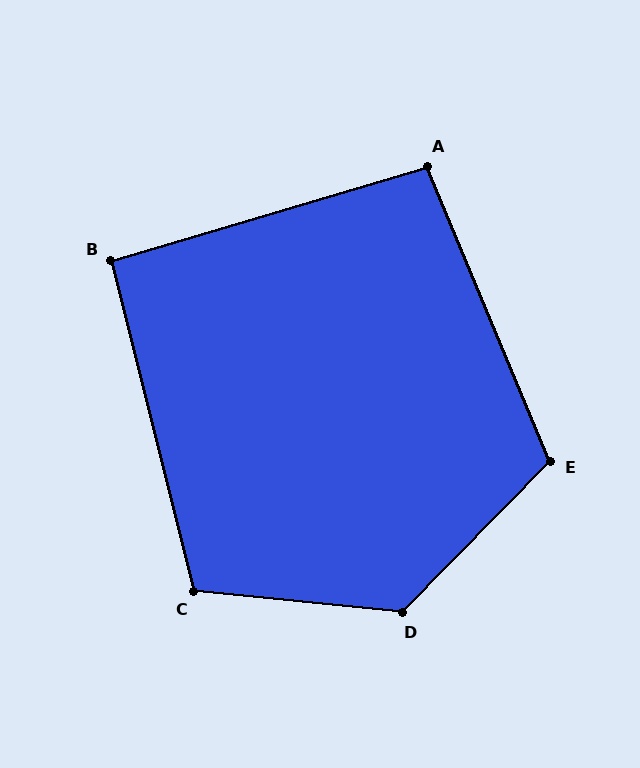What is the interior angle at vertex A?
Approximately 96 degrees (obtuse).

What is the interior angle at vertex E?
Approximately 113 degrees (obtuse).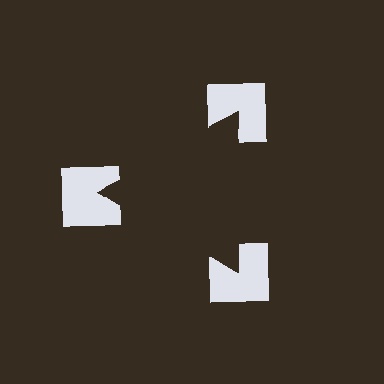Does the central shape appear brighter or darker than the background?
It typically appears slightly darker than the background, even though no actual brightness change is drawn.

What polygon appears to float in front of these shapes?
An illusory triangle — its edges are inferred from the aligned wedge cuts in the notched squares, not physically drawn.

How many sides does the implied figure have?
3 sides.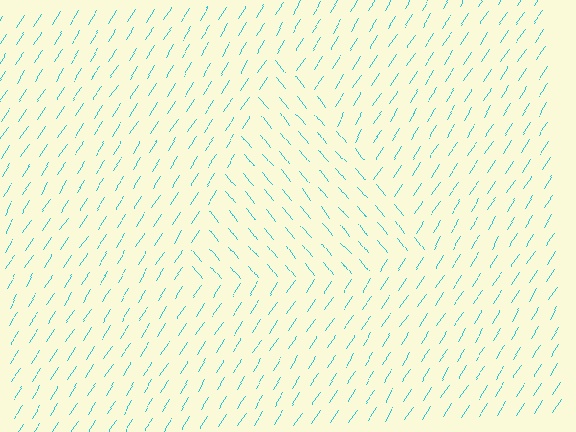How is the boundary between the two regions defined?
The boundary is defined purely by a change in line orientation (approximately 72 degrees difference). All lines are the same color and thickness.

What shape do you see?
I see a triangle.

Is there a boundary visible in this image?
Yes, there is a texture boundary formed by a change in line orientation.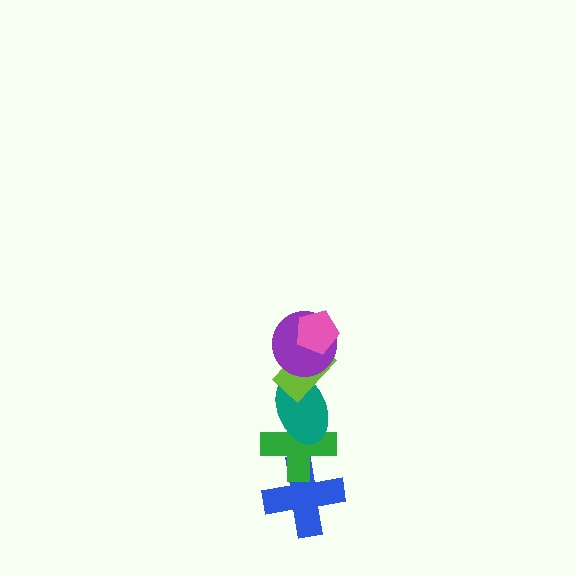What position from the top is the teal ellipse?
The teal ellipse is 4th from the top.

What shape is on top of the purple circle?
The pink pentagon is on top of the purple circle.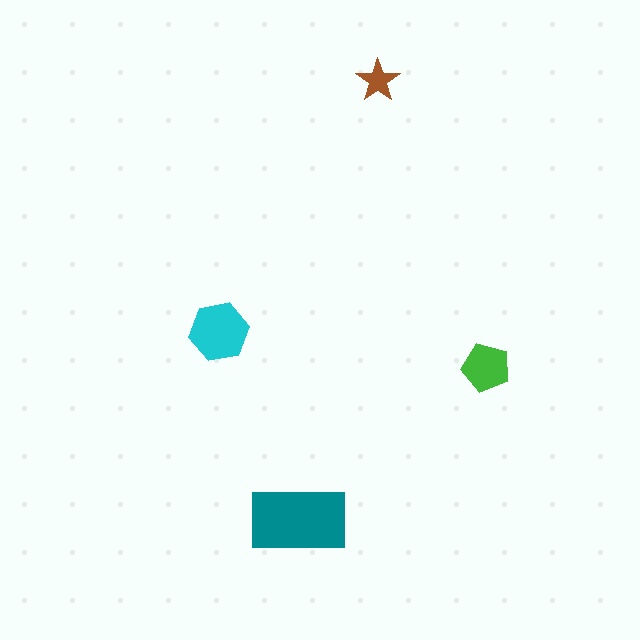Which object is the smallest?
The brown star.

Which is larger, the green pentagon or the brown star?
The green pentagon.